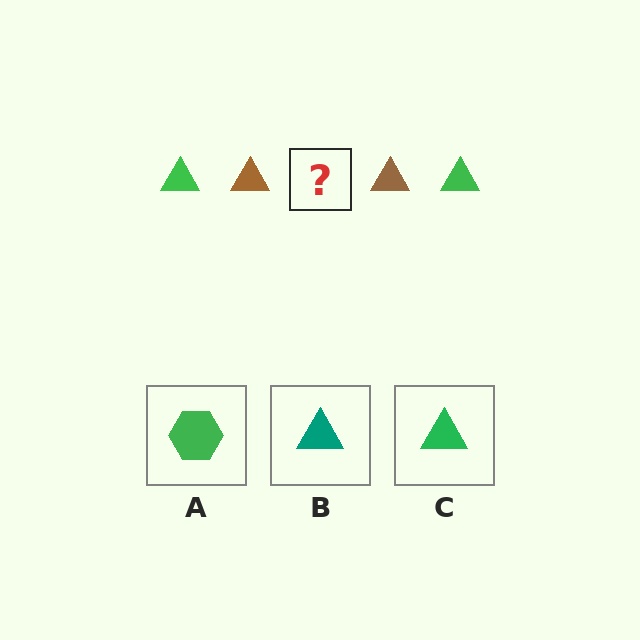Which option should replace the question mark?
Option C.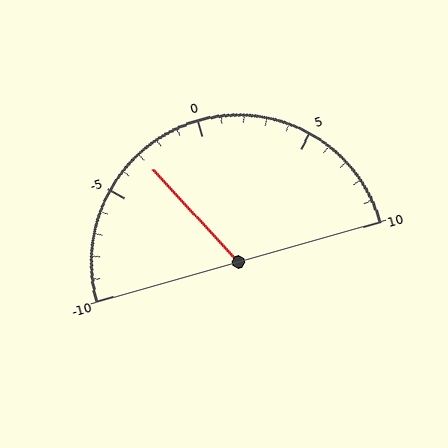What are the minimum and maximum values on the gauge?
The gauge ranges from -10 to 10.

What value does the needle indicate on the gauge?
The needle indicates approximately -3.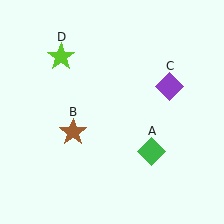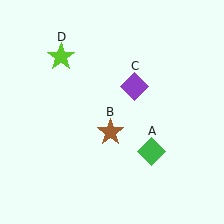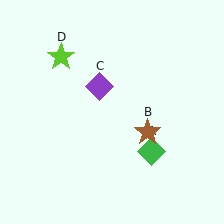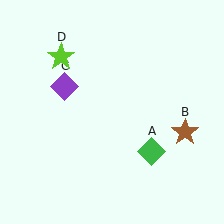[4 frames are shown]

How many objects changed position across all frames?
2 objects changed position: brown star (object B), purple diamond (object C).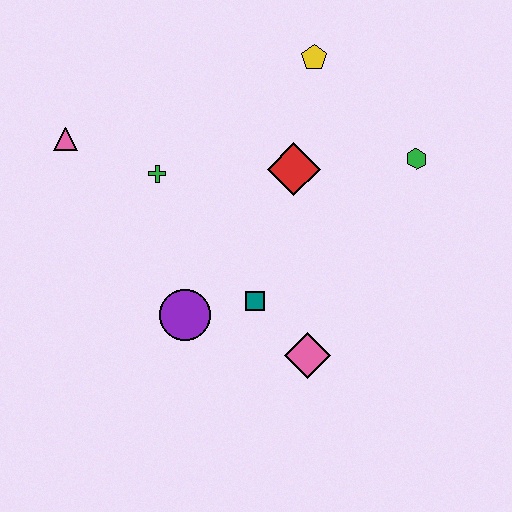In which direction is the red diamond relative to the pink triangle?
The red diamond is to the right of the pink triangle.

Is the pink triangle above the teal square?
Yes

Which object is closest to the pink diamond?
The teal square is closest to the pink diamond.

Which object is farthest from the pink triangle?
The green hexagon is farthest from the pink triangle.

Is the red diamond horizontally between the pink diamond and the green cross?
Yes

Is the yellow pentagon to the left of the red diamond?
No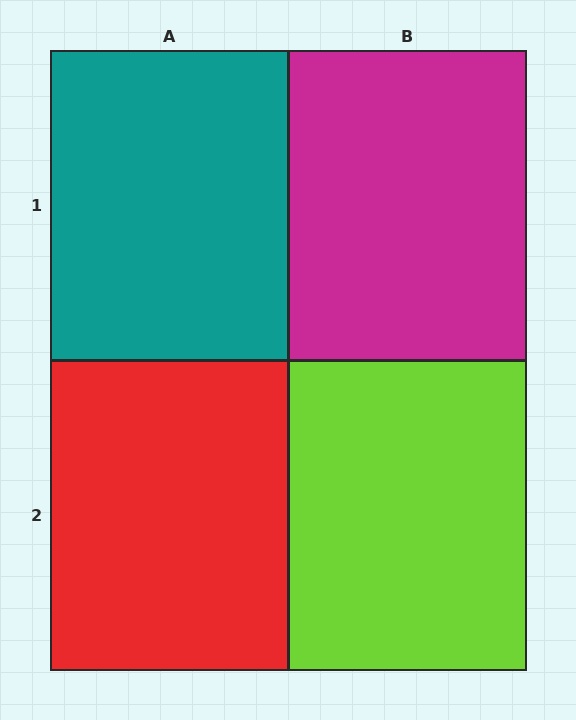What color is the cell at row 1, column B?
Magenta.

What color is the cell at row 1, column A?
Teal.